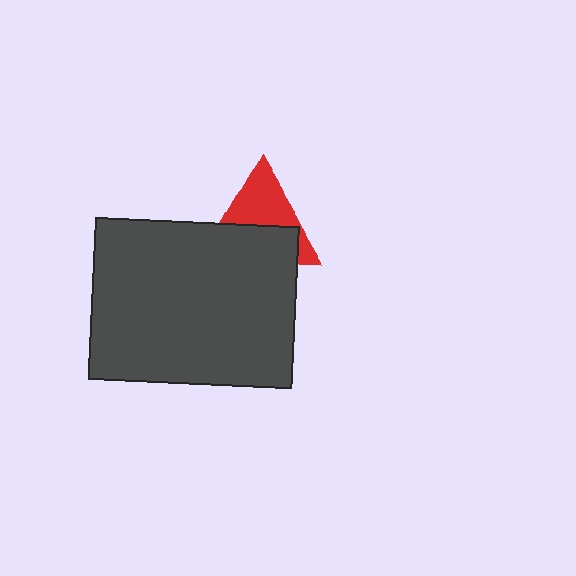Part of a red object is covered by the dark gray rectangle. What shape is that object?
It is a triangle.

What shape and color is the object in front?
The object in front is a dark gray rectangle.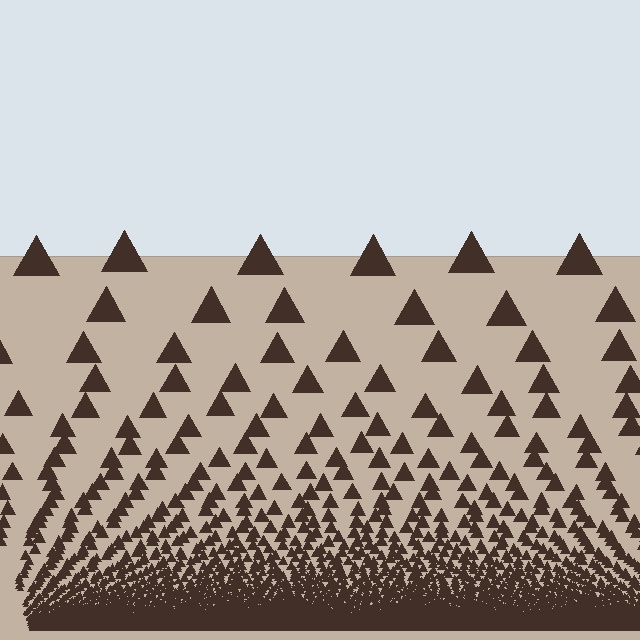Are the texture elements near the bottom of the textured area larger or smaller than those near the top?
Smaller. The gradient is inverted — elements near the bottom are smaller and denser.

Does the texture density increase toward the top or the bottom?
Density increases toward the bottom.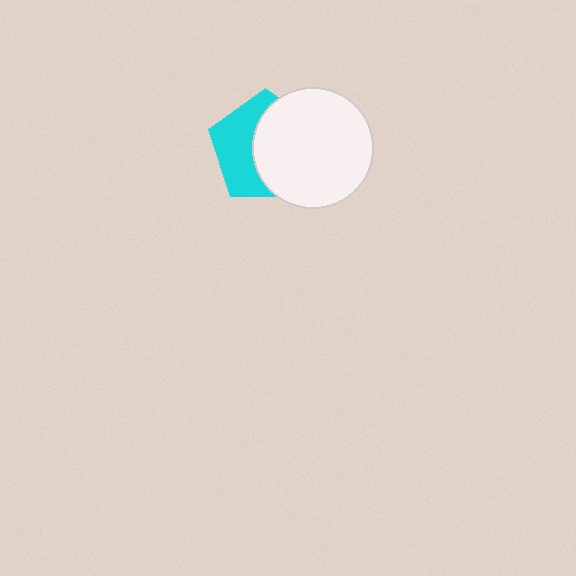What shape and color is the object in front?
The object in front is a white circle.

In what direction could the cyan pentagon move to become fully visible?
The cyan pentagon could move left. That would shift it out from behind the white circle entirely.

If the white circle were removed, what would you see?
You would see the complete cyan pentagon.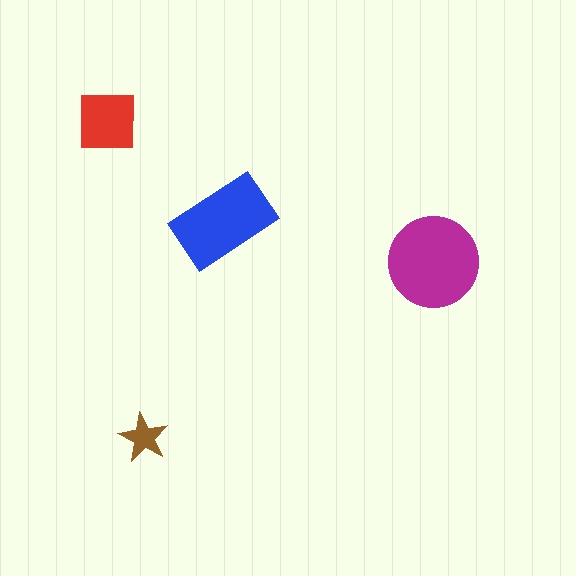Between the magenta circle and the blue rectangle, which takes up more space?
The magenta circle.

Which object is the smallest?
The brown star.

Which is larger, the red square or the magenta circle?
The magenta circle.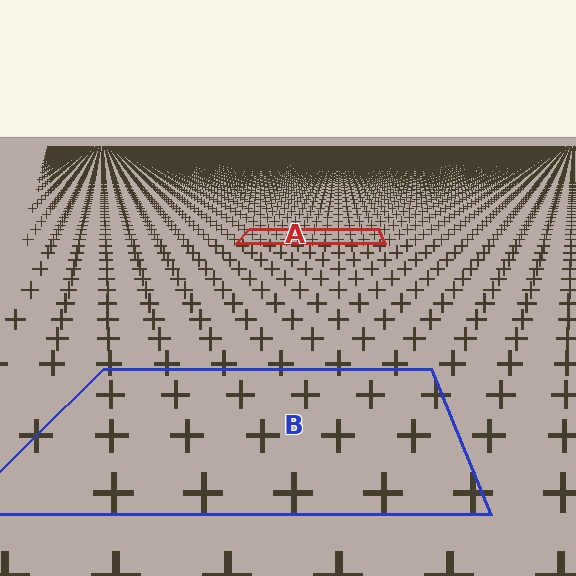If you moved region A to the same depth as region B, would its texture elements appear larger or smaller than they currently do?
They would appear larger. At a closer depth, the same texture elements are projected at a bigger on-screen size.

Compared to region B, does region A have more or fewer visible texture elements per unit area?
Region A has more texture elements per unit area — they are packed more densely because it is farther away.